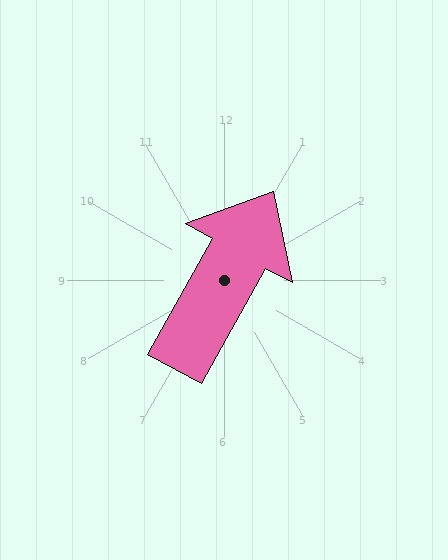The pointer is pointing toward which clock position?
Roughly 1 o'clock.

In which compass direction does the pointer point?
Northeast.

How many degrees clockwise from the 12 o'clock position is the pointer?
Approximately 29 degrees.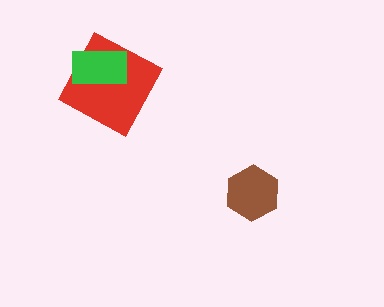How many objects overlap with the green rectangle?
1 object overlaps with the green rectangle.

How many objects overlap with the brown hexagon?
0 objects overlap with the brown hexagon.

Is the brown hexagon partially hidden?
No, no other shape covers it.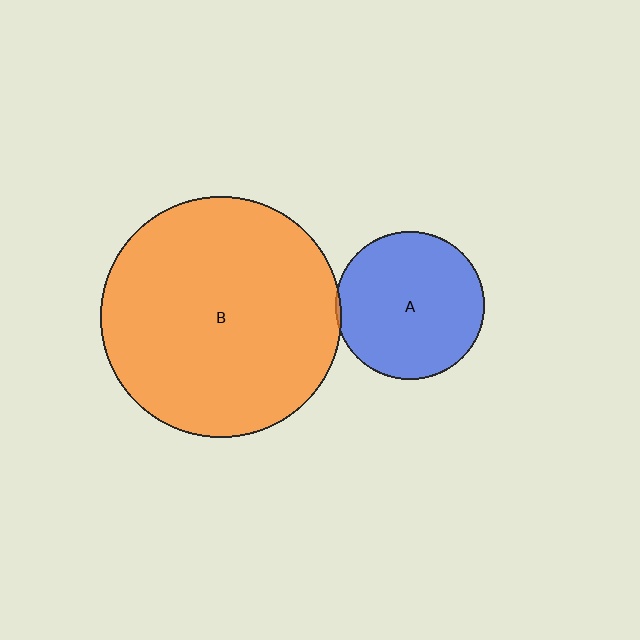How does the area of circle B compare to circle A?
Approximately 2.6 times.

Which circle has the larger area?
Circle B (orange).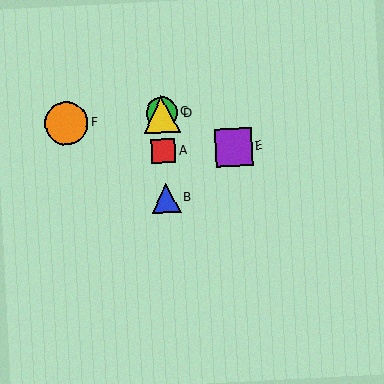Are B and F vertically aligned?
No, B is at x≈166 and F is at x≈67.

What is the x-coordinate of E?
Object E is at x≈234.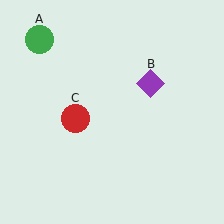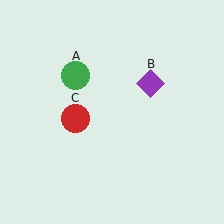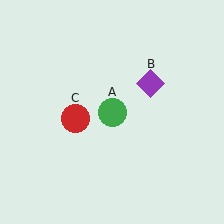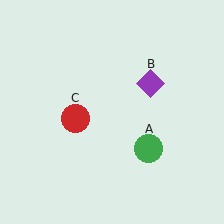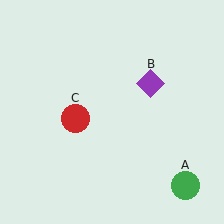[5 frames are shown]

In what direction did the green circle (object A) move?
The green circle (object A) moved down and to the right.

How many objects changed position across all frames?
1 object changed position: green circle (object A).